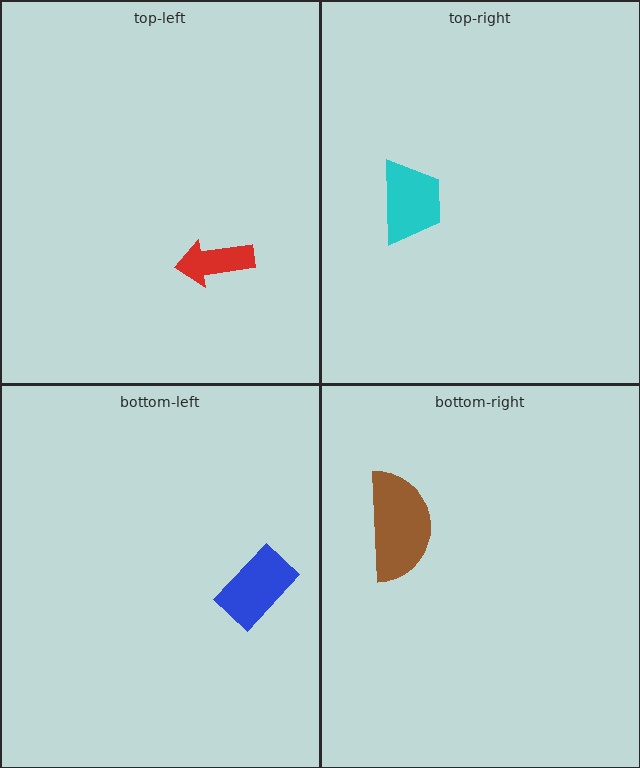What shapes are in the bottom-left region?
The blue rectangle.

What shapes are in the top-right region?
The cyan trapezoid.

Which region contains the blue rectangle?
The bottom-left region.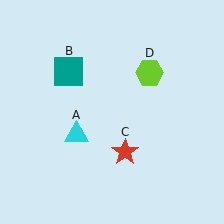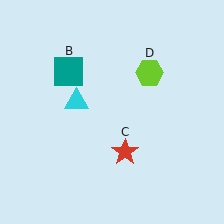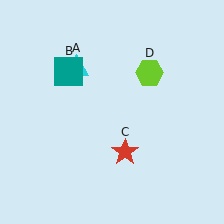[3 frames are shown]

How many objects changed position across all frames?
1 object changed position: cyan triangle (object A).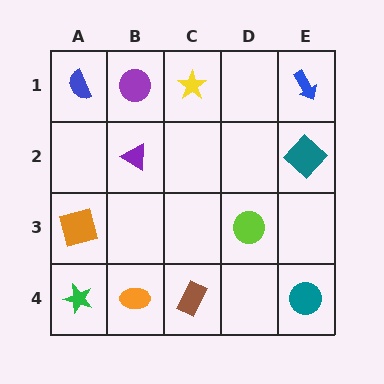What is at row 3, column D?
A lime circle.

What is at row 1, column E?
A blue arrow.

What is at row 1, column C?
A yellow star.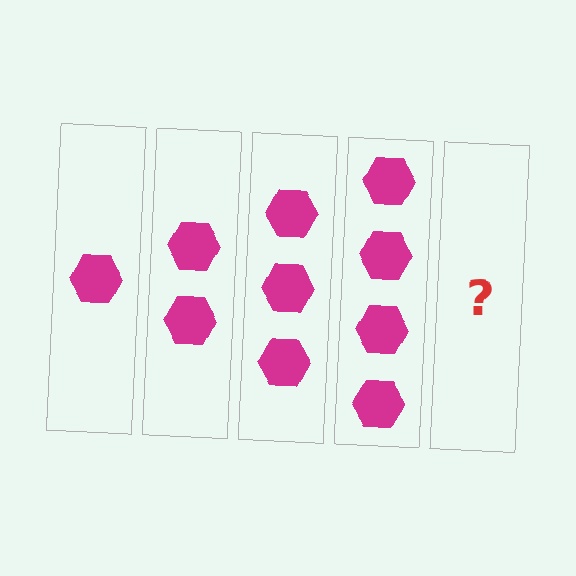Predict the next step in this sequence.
The next step is 5 hexagons.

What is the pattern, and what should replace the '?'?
The pattern is that each step adds one more hexagon. The '?' should be 5 hexagons.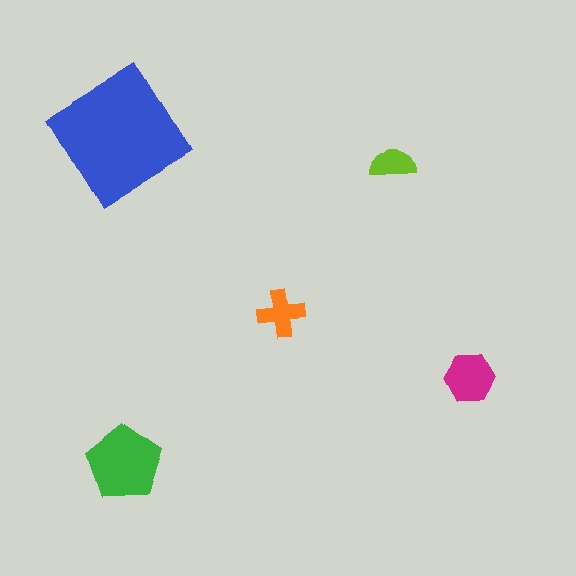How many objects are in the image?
There are 5 objects in the image.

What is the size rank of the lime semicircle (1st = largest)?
5th.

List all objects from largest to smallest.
The blue diamond, the green pentagon, the magenta hexagon, the orange cross, the lime semicircle.